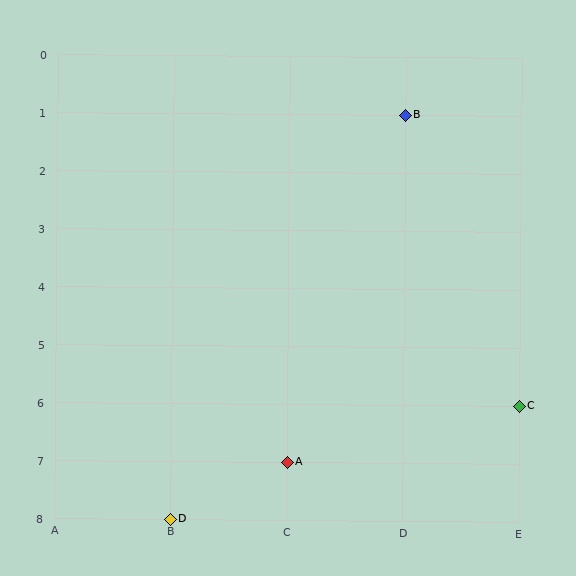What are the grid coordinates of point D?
Point D is at grid coordinates (B, 8).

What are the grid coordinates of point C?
Point C is at grid coordinates (E, 6).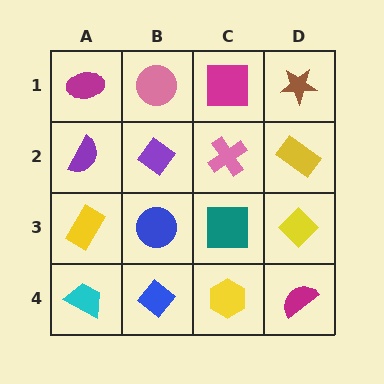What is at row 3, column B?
A blue circle.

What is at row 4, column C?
A yellow hexagon.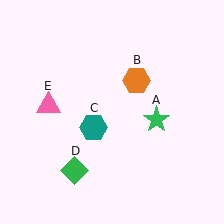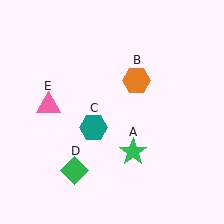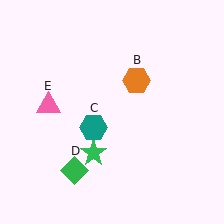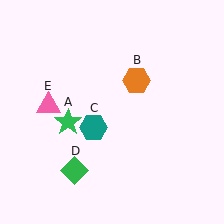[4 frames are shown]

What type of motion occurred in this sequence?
The green star (object A) rotated clockwise around the center of the scene.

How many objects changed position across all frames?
1 object changed position: green star (object A).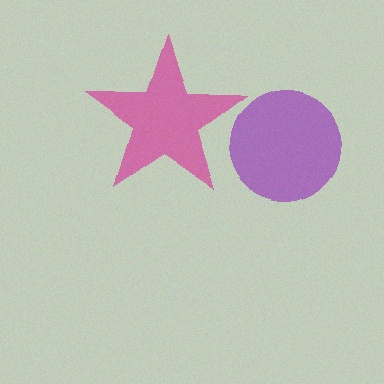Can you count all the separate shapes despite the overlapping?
Yes, there are 2 separate shapes.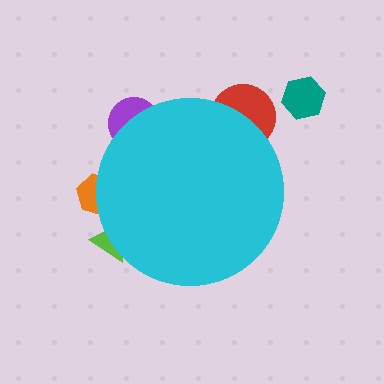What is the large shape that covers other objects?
A cyan circle.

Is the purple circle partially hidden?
Yes, the purple circle is partially hidden behind the cyan circle.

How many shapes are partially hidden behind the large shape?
4 shapes are partially hidden.